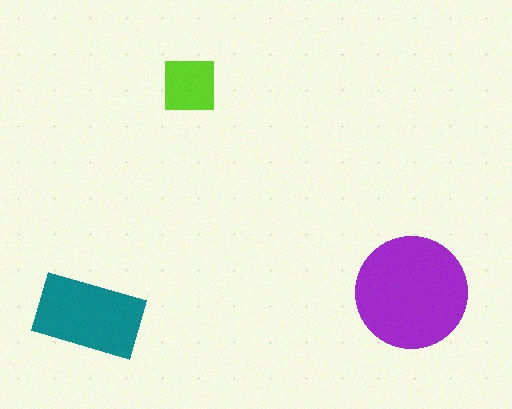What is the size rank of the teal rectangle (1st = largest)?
2nd.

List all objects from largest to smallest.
The purple circle, the teal rectangle, the lime square.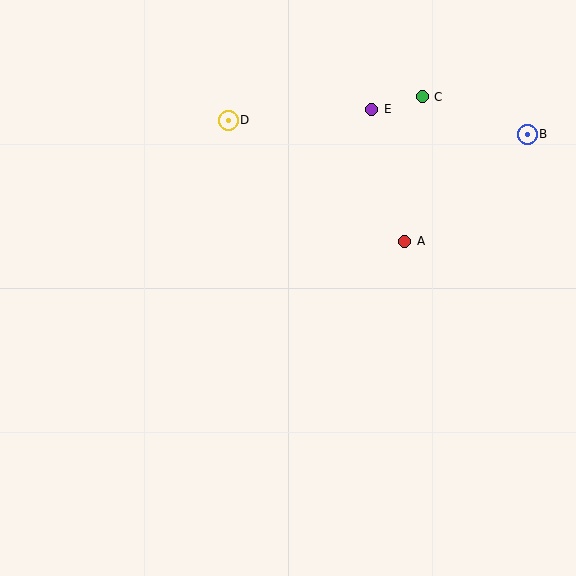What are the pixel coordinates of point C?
Point C is at (422, 97).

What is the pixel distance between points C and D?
The distance between C and D is 196 pixels.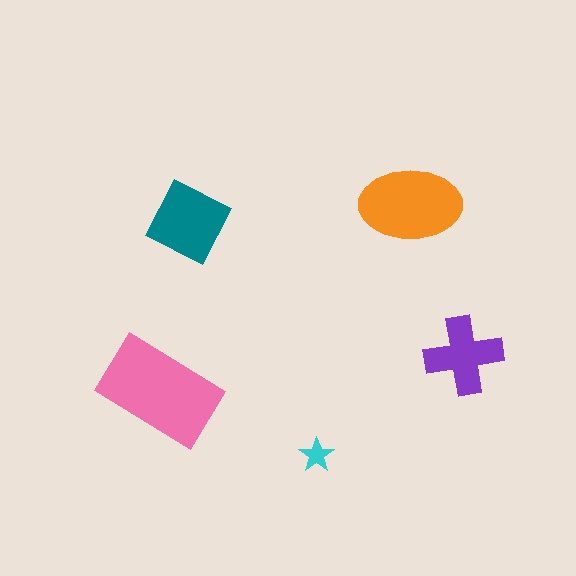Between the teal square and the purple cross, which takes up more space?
The teal square.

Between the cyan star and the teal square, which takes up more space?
The teal square.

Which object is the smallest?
The cyan star.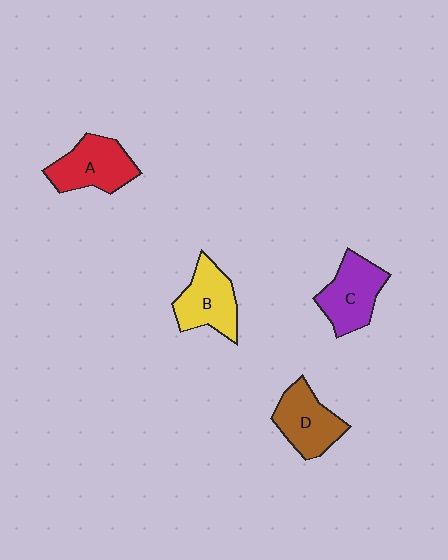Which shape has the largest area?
Shape A (red).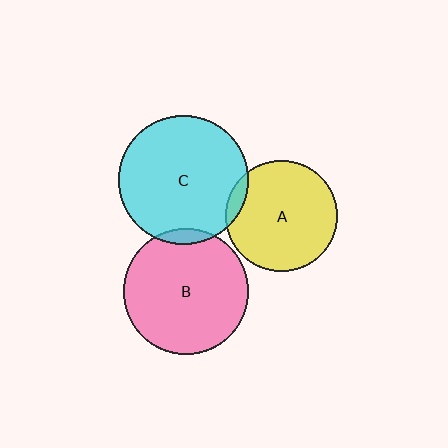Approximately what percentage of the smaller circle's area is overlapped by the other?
Approximately 5%.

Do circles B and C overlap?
Yes.